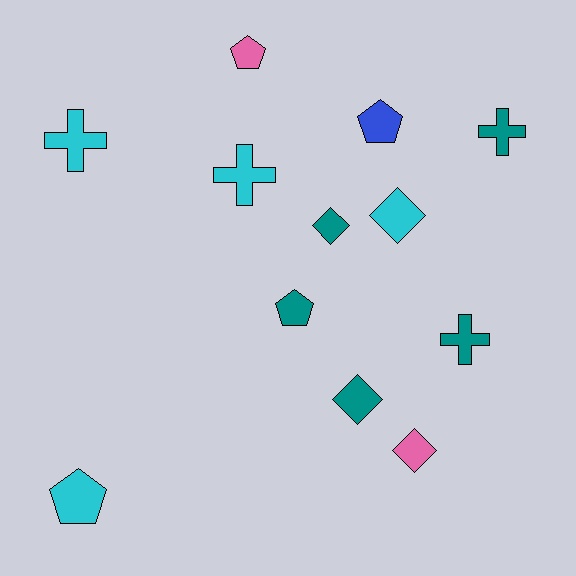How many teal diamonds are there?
There are 2 teal diamonds.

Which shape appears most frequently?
Diamond, with 4 objects.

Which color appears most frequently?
Teal, with 5 objects.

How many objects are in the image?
There are 12 objects.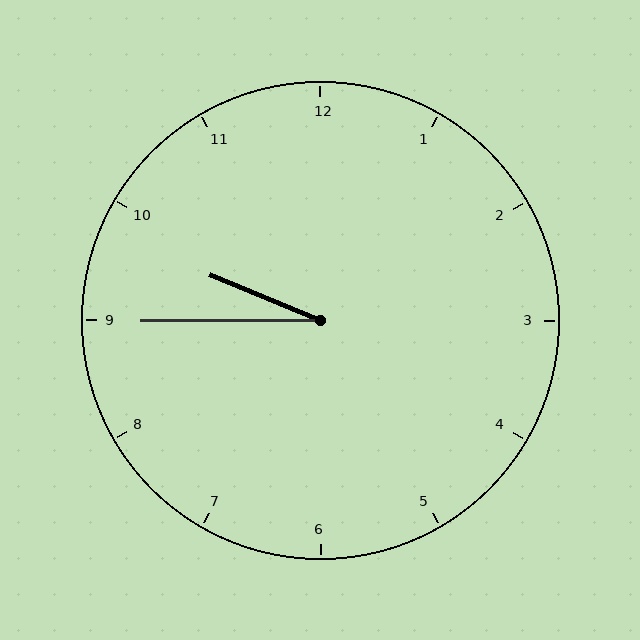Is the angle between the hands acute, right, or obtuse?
It is acute.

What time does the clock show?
9:45.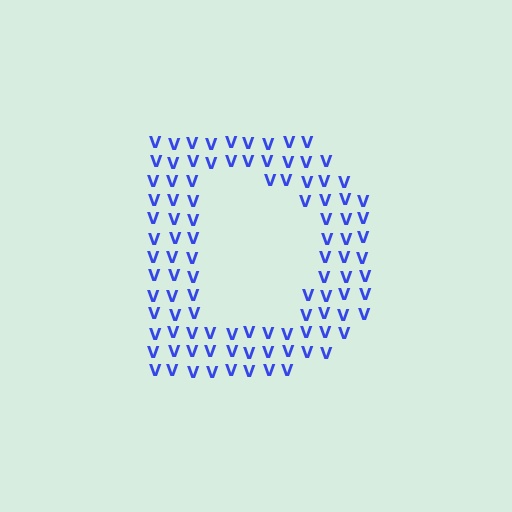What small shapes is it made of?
It is made of small letter V's.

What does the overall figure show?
The overall figure shows the letter D.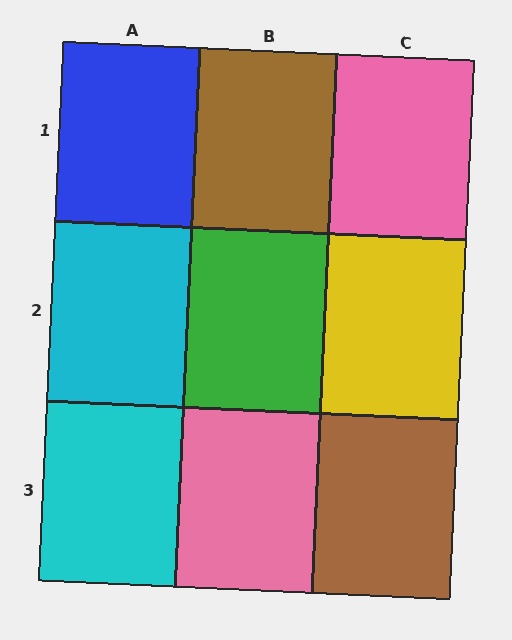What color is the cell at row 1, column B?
Brown.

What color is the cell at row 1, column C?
Pink.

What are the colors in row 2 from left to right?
Cyan, green, yellow.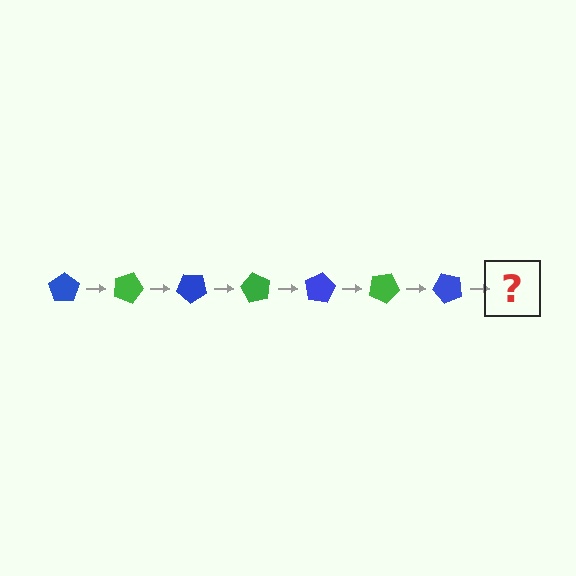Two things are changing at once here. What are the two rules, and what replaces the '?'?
The two rules are that it rotates 20 degrees each step and the color cycles through blue and green. The '?' should be a green pentagon, rotated 140 degrees from the start.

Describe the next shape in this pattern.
It should be a green pentagon, rotated 140 degrees from the start.